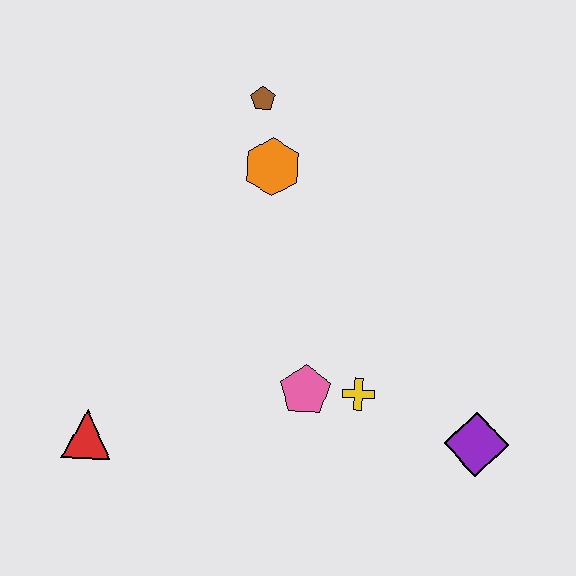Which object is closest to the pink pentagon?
The yellow cross is closest to the pink pentagon.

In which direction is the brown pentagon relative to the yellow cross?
The brown pentagon is above the yellow cross.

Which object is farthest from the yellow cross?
The brown pentagon is farthest from the yellow cross.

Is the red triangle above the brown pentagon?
No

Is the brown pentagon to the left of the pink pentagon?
Yes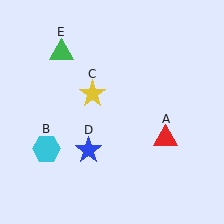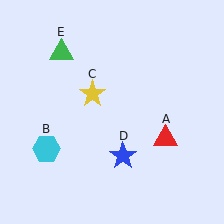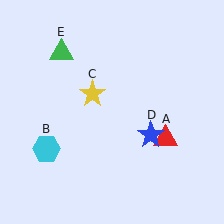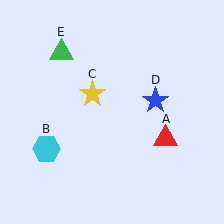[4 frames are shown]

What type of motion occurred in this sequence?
The blue star (object D) rotated counterclockwise around the center of the scene.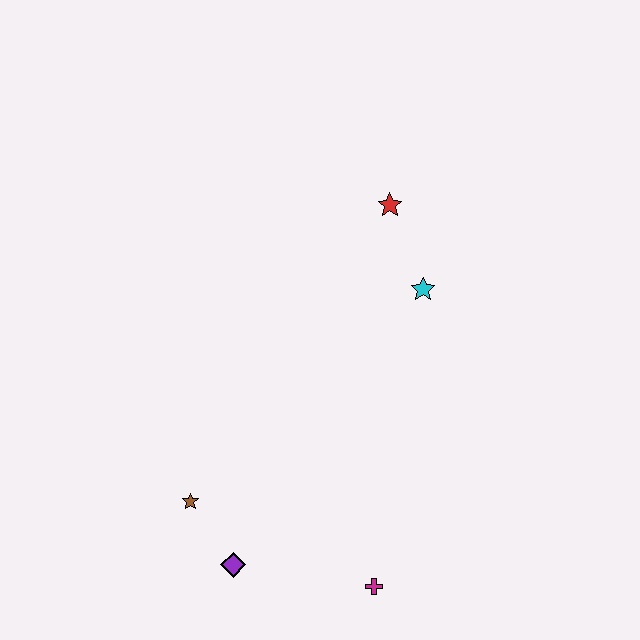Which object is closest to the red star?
The cyan star is closest to the red star.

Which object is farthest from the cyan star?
The purple diamond is farthest from the cyan star.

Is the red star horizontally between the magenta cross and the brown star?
No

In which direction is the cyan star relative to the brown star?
The cyan star is to the right of the brown star.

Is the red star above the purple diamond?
Yes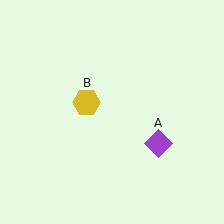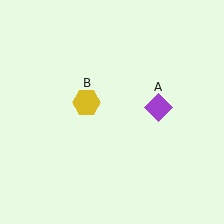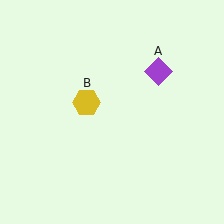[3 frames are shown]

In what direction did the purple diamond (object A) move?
The purple diamond (object A) moved up.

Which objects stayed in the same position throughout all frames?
Yellow hexagon (object B) remained stationary.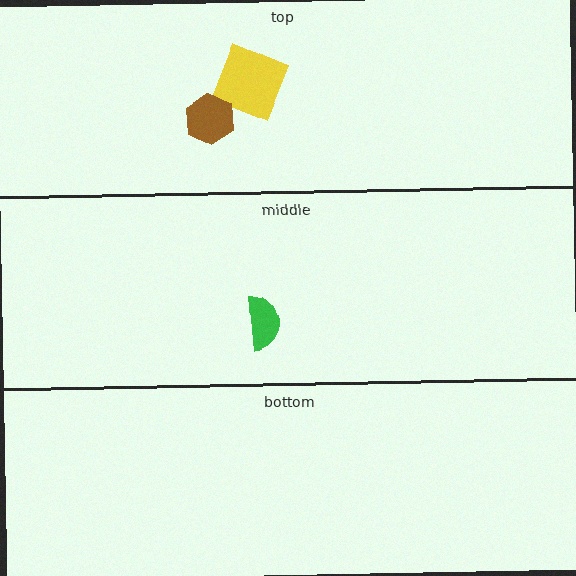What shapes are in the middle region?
The green semicircle.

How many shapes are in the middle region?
1.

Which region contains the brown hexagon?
The top region.